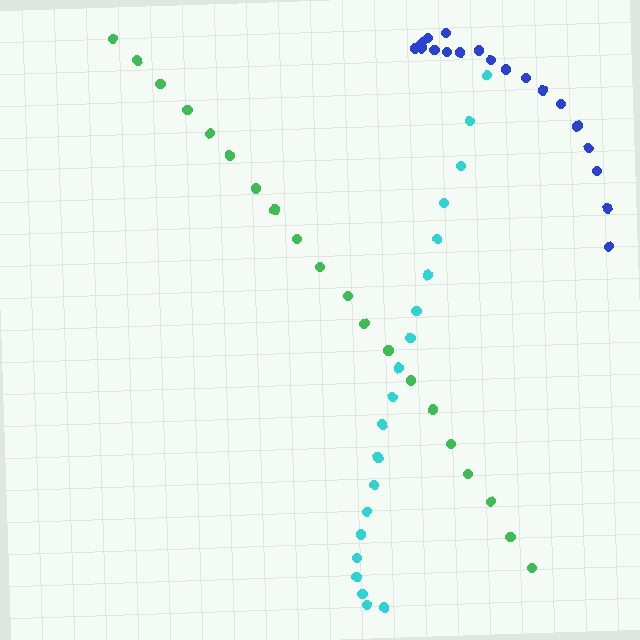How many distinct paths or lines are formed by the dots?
There are 3 distinct paths.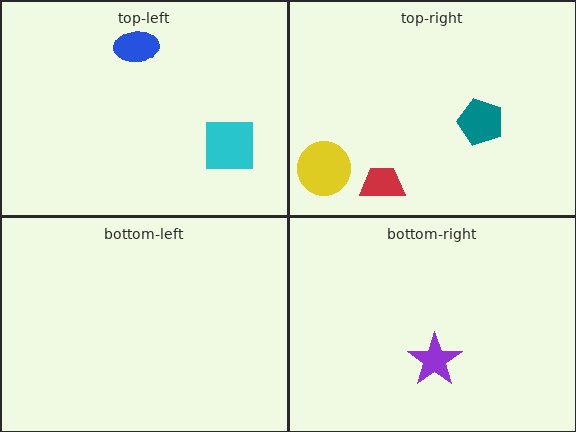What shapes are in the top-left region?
The blue ellipse, the cyan square.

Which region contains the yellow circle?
The top-right region.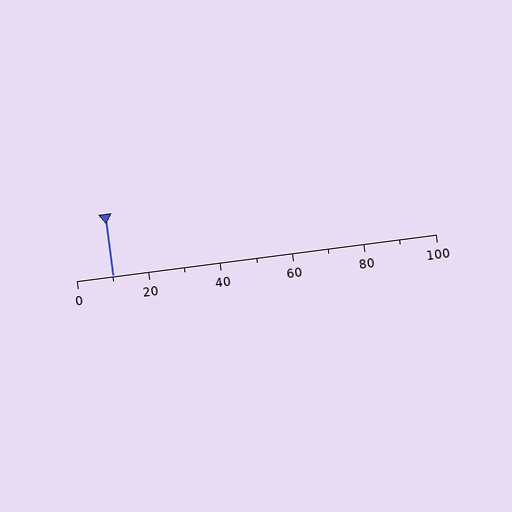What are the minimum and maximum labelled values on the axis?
The axis runs from 0 to 100.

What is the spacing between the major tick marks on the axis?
The major ticks are spaced 20 apart.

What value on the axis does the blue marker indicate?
The marker indicates approximately 10.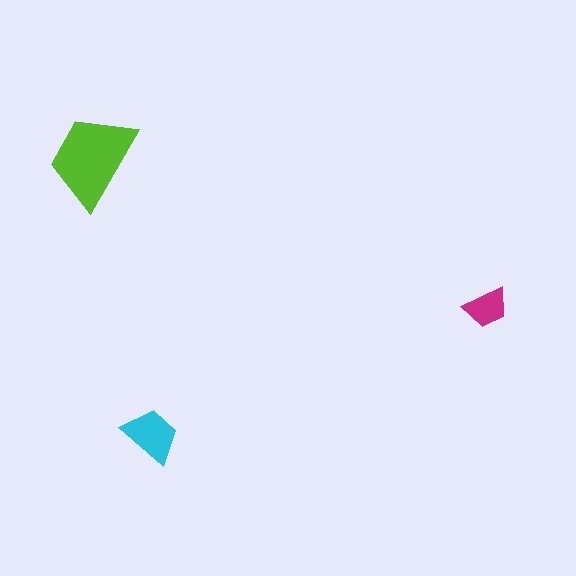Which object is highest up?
The lime trapezoid is topmost.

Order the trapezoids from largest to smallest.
the lime one, the cyan one, the magenta one.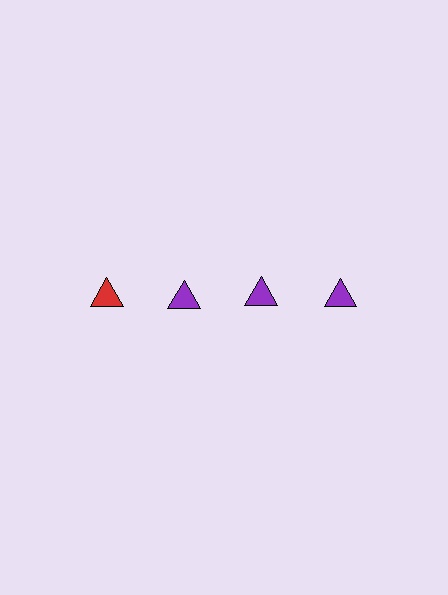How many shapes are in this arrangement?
There are 4 shapes arranged in a grid pattern.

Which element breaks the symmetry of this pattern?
The red triangle in the top row, leftmost column breaks the symmetry. All other shapes are purple triangles.